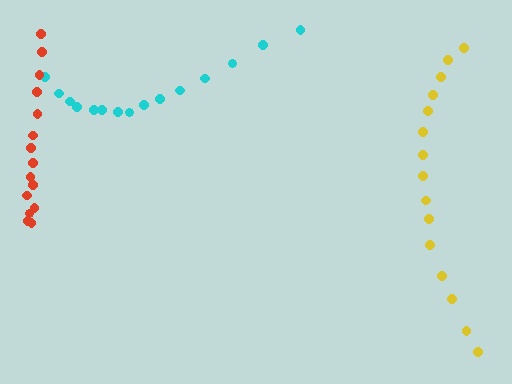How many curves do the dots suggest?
There are 3 distinct paths.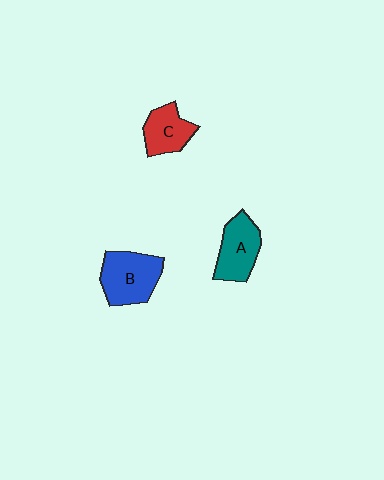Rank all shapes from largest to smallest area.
From largest to smallest: B (blue), A (teal), C (red).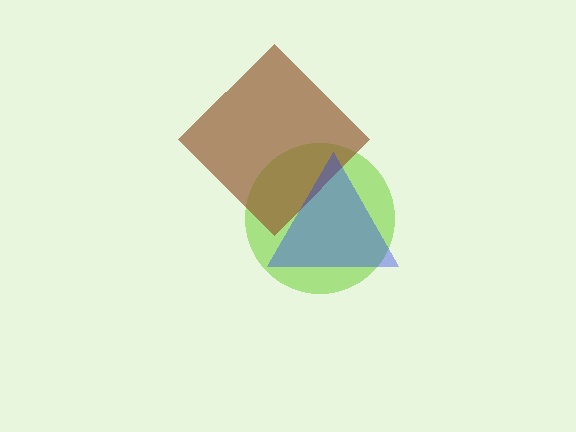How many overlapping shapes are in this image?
There are 3 overlapping shapes in the image.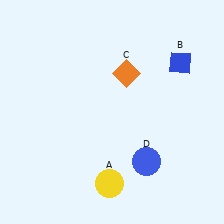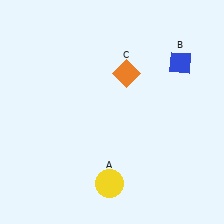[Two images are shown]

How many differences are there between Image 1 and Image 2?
There is 1 difference between the two images.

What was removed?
The blue circle (D) was removed in Image 2.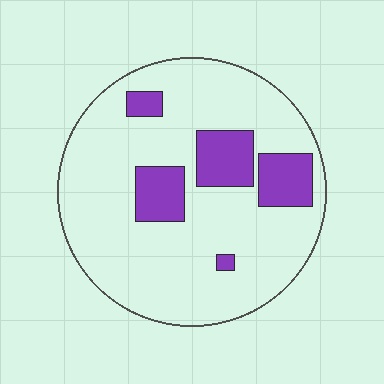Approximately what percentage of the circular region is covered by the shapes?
Approximately 20%.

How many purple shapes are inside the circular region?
5.